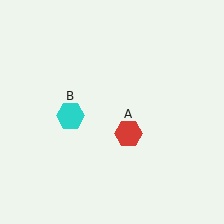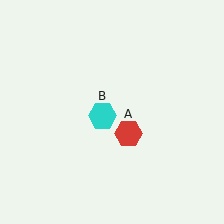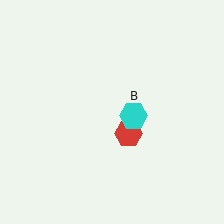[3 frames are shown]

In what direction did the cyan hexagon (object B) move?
The cyan hexagon (object B) moved right.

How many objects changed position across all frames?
1 object changed position: cyan hexagon (object B).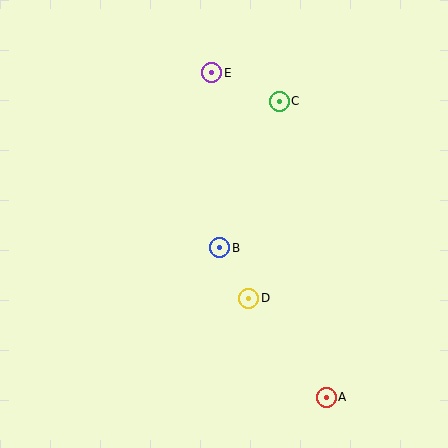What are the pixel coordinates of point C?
Point C is at (279, 101).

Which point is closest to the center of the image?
Point B at (220, 248) is closest to the center.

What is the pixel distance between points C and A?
The distance between C and A is 300 pixels.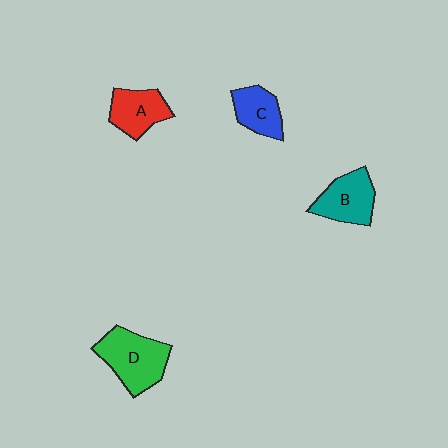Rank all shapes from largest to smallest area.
From largest to smallest: D (green), B (teal), A (red), C (blue).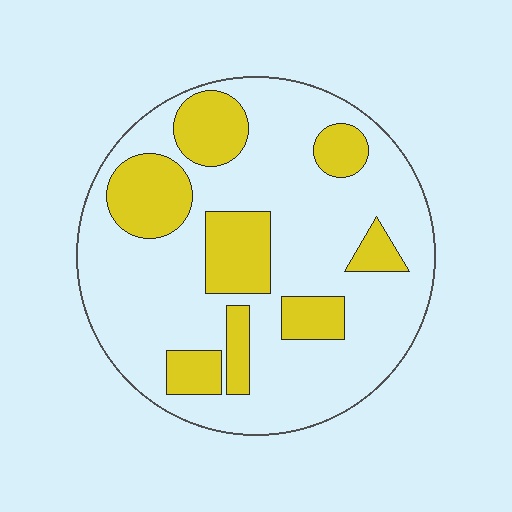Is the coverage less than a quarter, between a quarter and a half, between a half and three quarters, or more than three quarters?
Between a quarter and a half.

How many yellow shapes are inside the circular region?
8.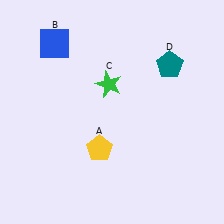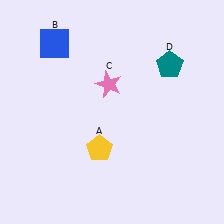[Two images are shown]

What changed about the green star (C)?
In Image 1, C is green. In Image 2, it changed to pink.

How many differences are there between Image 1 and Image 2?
There is 1 difference between the two images.